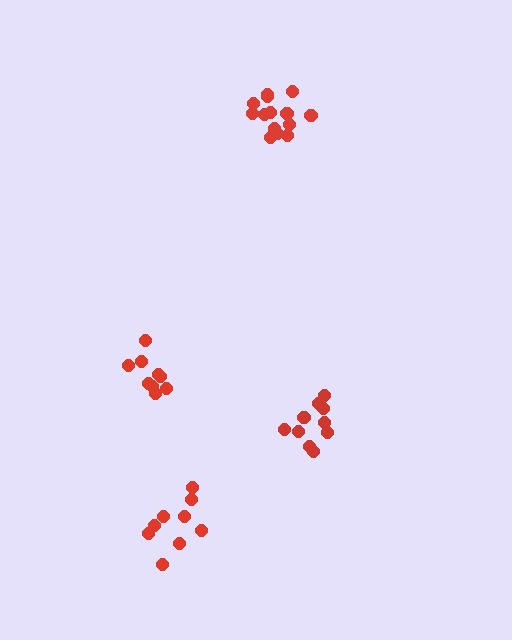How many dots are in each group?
Group 1: 10 dots, Group 2: 9 dots, Group 3: 14 dots, Group 4: 9 dots (42 total).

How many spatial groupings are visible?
There are 4 spatial groupings.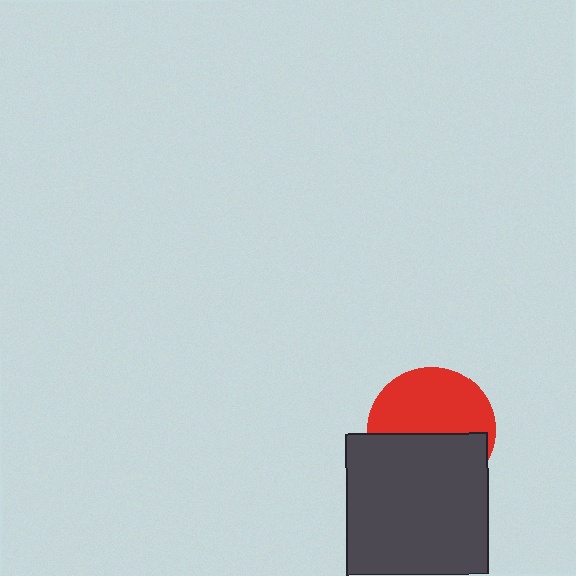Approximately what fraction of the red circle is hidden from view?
Roughly 47% of the red circle is hidden behind the dark gray square.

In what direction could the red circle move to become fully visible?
The red circle could move up. That would shift it out from behind the dark gray square entirely.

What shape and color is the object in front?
The object in front is a dark gray square.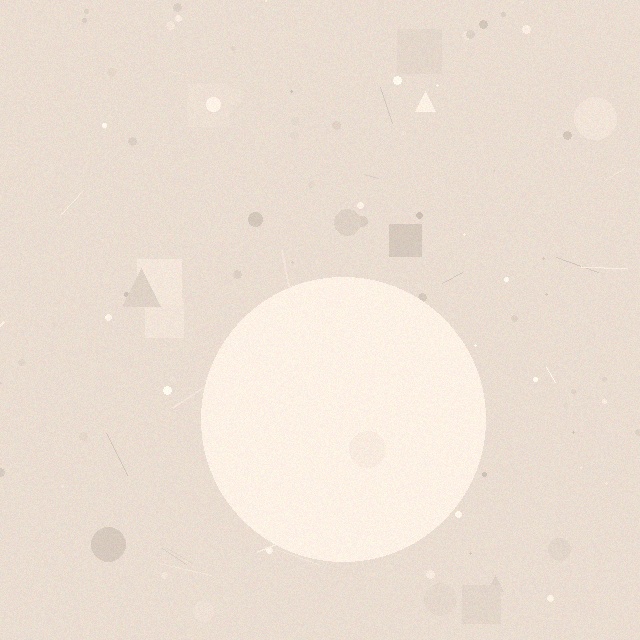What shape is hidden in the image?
A circle is hidden in the image.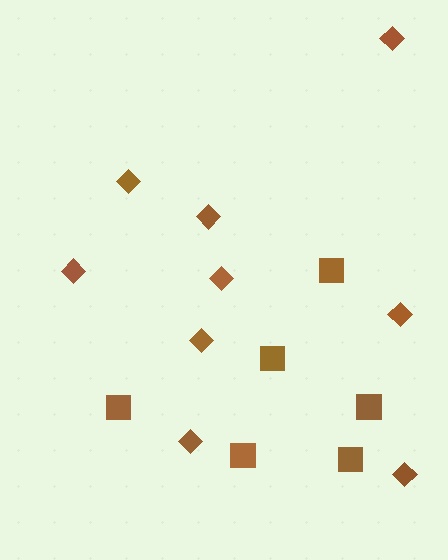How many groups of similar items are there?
There are 2 groups: one group of diamonds (9) and one group of squares (6).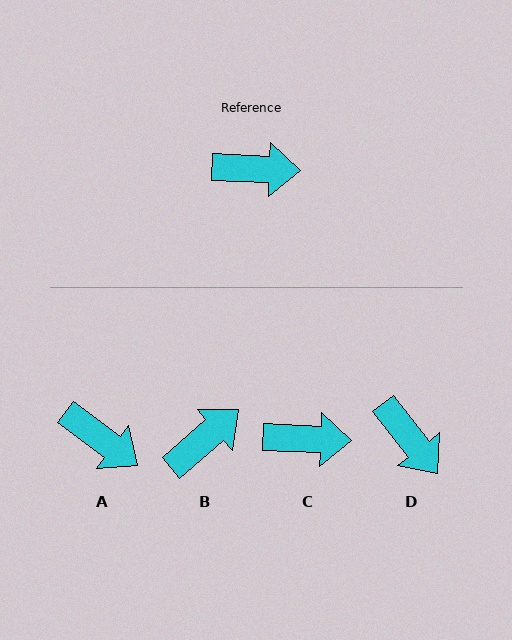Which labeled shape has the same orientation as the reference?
C.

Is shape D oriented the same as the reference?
No, it is off by about 50 degrees.